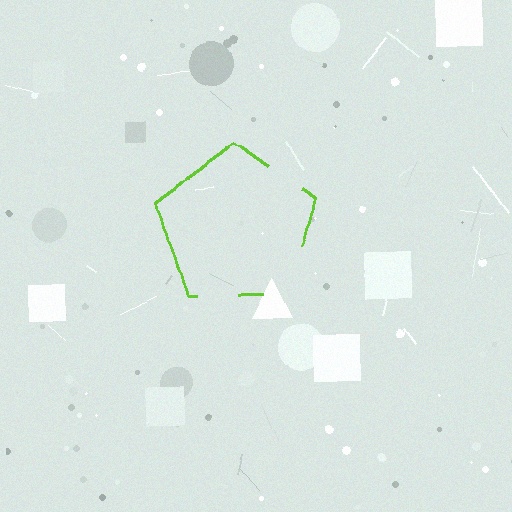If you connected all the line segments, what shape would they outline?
They would outline a pentagon.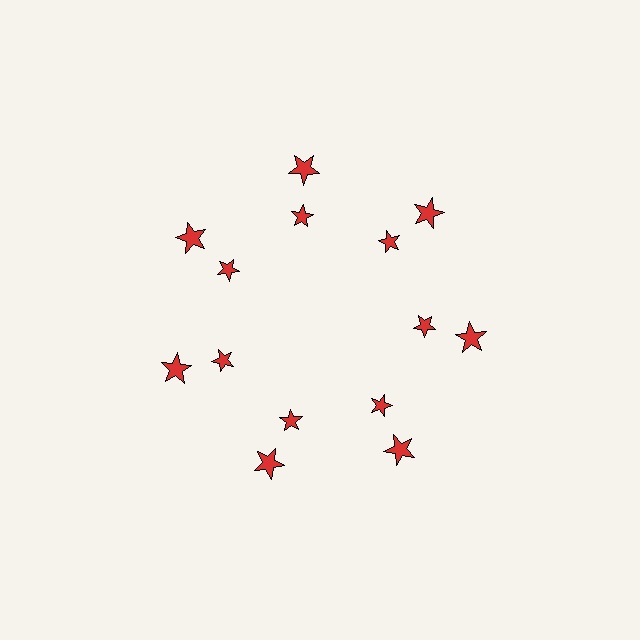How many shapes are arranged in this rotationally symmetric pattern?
There are 14 shapes, arranged in 7 groups of 2.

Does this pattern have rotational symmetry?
Yes, this pattern has 7-fold rotational symmetry. It looks the same after rotating 51 degrees around the center.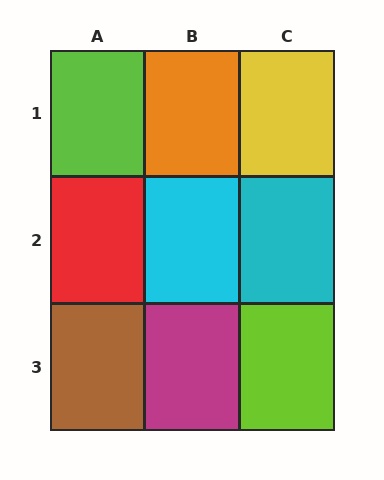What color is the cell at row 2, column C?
Cyan.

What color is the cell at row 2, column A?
Red.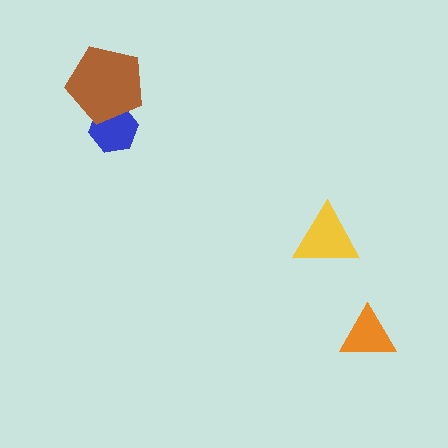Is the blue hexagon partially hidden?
Yes, it is partially covered by another shape.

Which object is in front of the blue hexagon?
The brown pentagon is in front of the blue hexagon.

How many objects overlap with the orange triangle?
0 objects overlap with the orange triangle.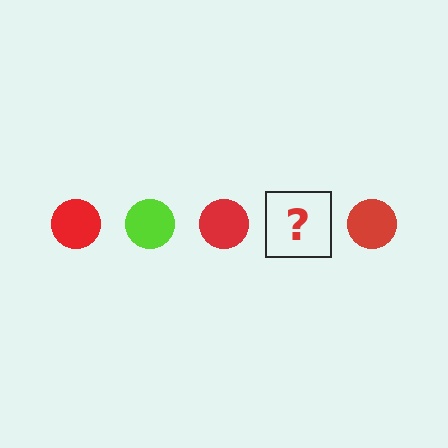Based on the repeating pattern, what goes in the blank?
The blank should be a lime circle.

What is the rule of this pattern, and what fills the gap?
The rule is that the pattern cycles through red, lime circles. The gap should be filled with a lime circle.